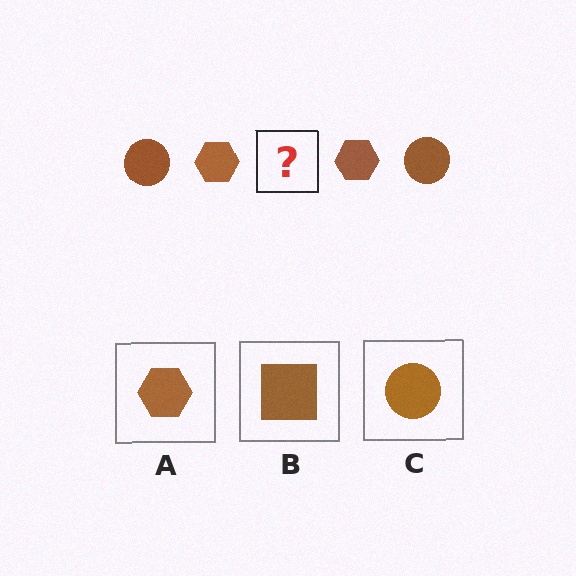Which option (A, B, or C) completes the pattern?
C.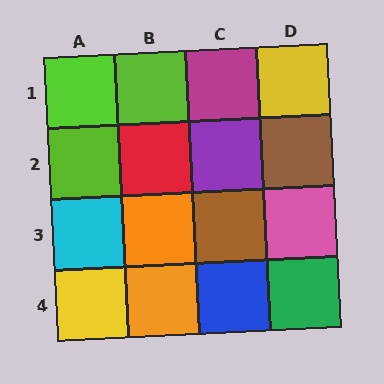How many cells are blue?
1 cell is blue.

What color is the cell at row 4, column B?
Orange.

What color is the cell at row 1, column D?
Yellow.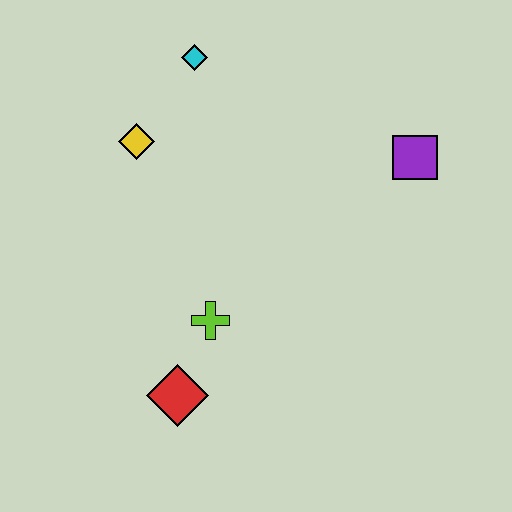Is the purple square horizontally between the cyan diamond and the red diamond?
No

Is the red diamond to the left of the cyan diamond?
Yes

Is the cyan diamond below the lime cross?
No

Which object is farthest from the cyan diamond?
The red diamond is farthest from the cyan diamond.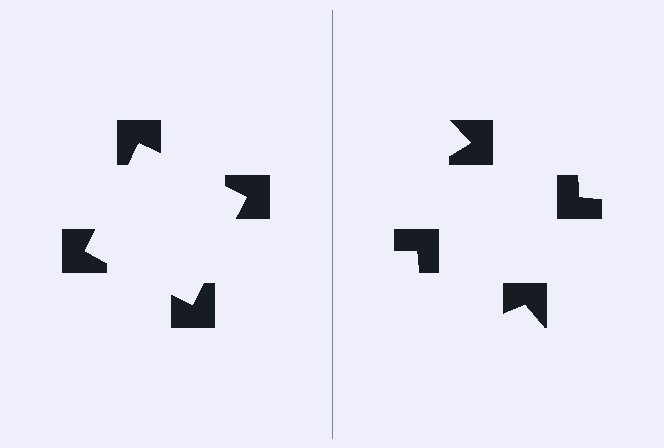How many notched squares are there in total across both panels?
8 — 4 on each side.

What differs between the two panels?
The notched squares are positioned identically on both sides; only the wedge orientations differ. On the left they align to a square; on the right they are misaligned.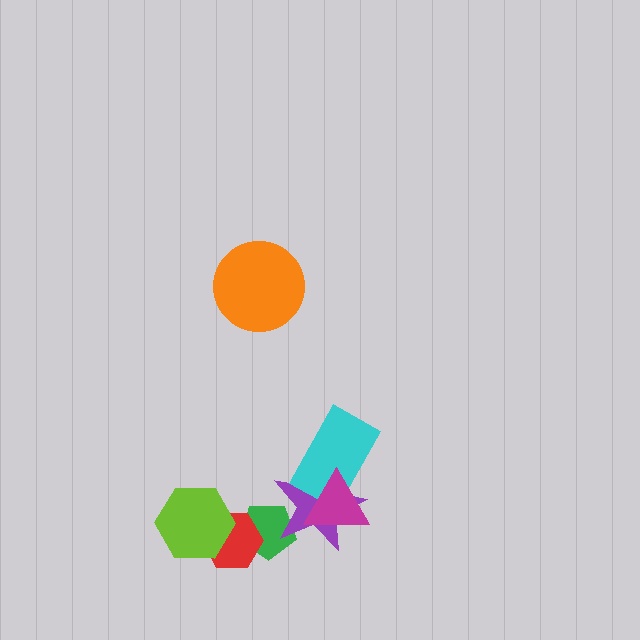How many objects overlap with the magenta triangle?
2 objects overlap with the magenta triangle.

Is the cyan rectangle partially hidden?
Yes, it is partially covered by another shape.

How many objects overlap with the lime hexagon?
1 object overlaps with the lime hexagon.